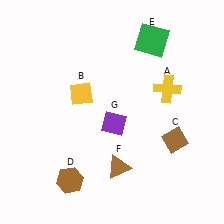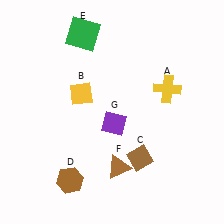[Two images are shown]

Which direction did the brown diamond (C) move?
The brown diamond (C) moved left.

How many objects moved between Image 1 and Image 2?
2 objects moved between the two images.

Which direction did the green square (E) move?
The green square (E) moved left.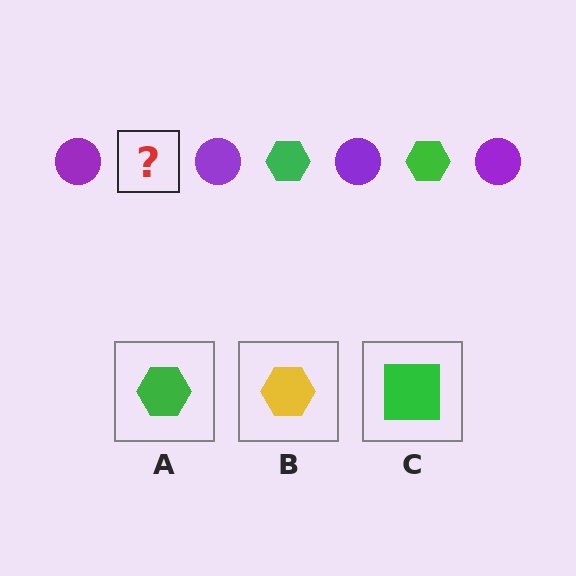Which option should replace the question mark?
Option A.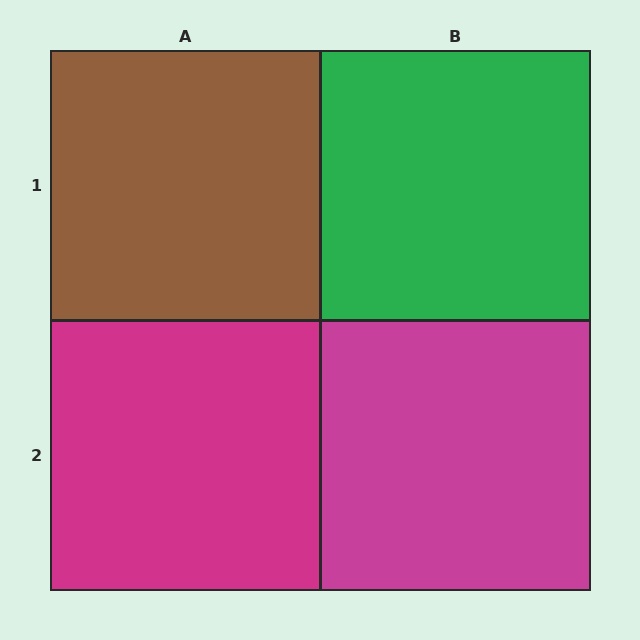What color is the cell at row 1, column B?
Green.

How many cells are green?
1 cell is green.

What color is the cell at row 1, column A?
Brown.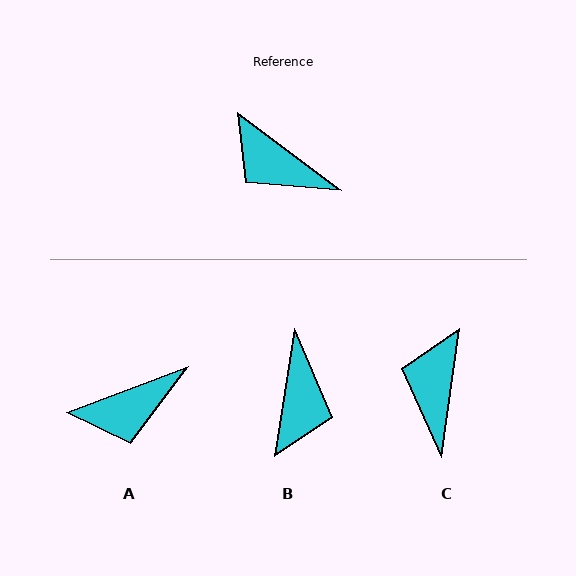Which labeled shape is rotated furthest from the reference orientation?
B, about 118 degrees away.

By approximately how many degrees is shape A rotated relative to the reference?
Approximately 58 degrees counter-clockwise.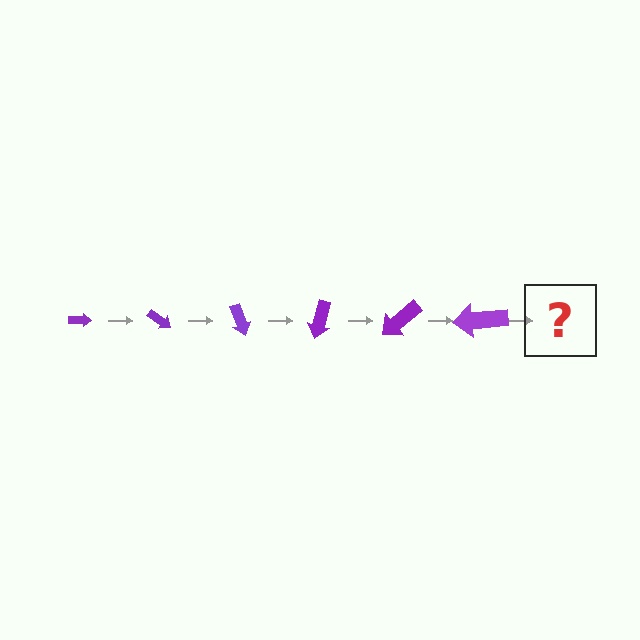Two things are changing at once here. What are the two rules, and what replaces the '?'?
The two rules are that the arrow grows larger each step and it rotates 35 degrees each step. The '?' should be an arrow, larger than the previous one and rotated 210 degrees from the start.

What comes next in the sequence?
The next element should be an arrow, larger than the previous one and rotated 210 degrees from the start.